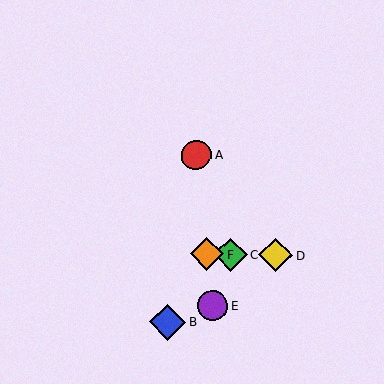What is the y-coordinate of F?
Object F is at y≈254.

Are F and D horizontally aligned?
Yes, both are at y≈254.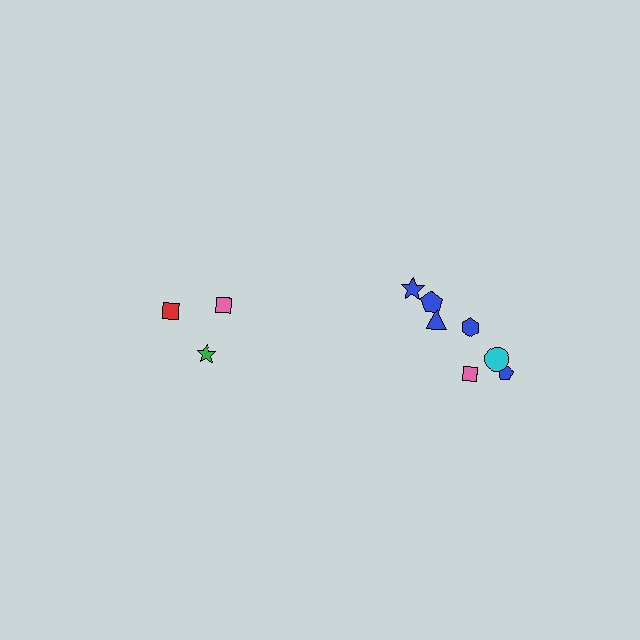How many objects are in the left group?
There are 3 objects.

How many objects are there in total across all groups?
There are 10 objects.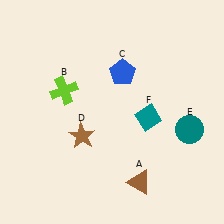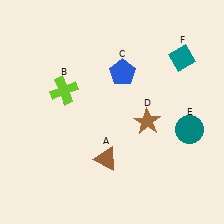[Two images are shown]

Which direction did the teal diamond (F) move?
The teal diamond (F) moved up.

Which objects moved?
The objects that moved are: the brown triangle (A), the brown star (D), the teal diamond (F).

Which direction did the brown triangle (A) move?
The brown triangle (A) moved left.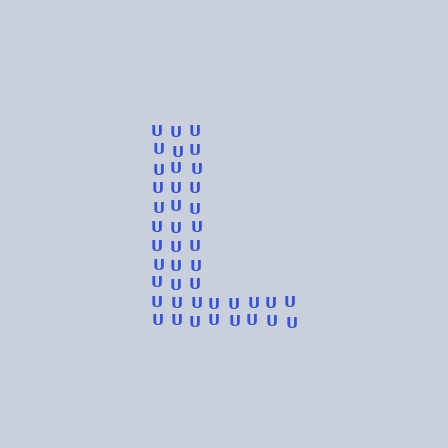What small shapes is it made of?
It is made of small letter U's.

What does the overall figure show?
The overall figure shows the letter L.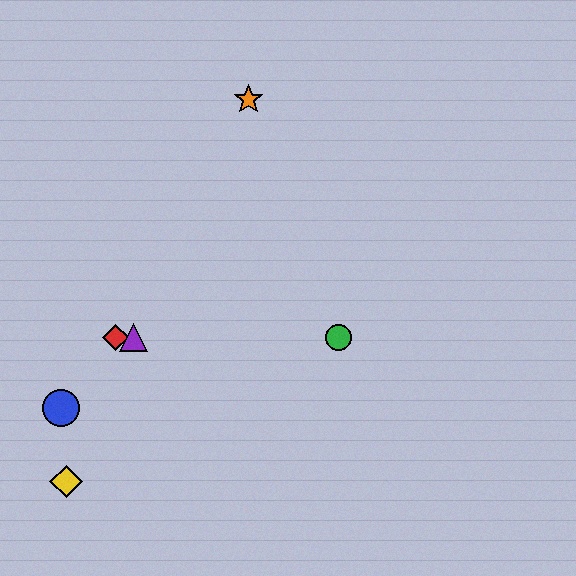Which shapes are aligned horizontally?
The red diamond, the green circle, the purple triangle are aligned horizontally.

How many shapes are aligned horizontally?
3 shapes (the red diamond, the green circle, the purple triangle) are aligned horizontally.